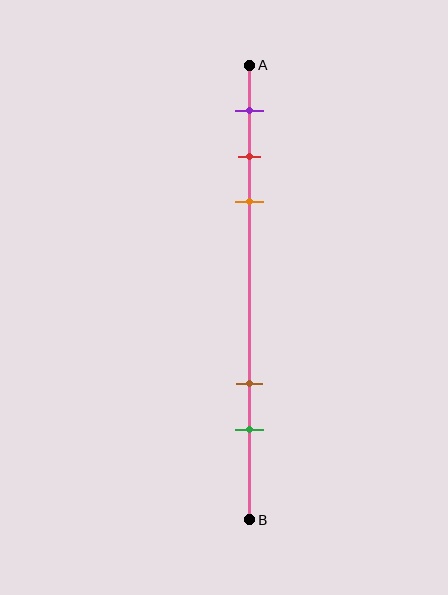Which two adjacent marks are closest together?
The red and orange marks are the closest adjacent pair.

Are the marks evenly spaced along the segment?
No, the marks are not evenly spaced.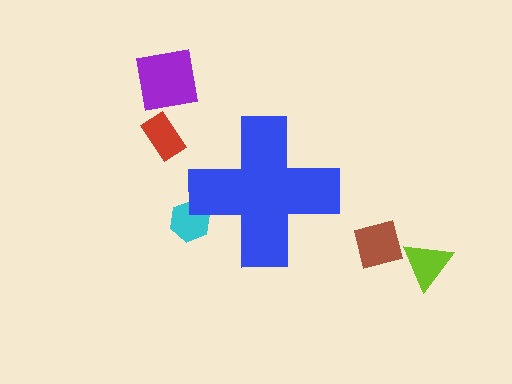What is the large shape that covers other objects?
A blue cross.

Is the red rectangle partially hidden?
No, the red rectangle is fully visible.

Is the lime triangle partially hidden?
No, the lime triangle is fully visible.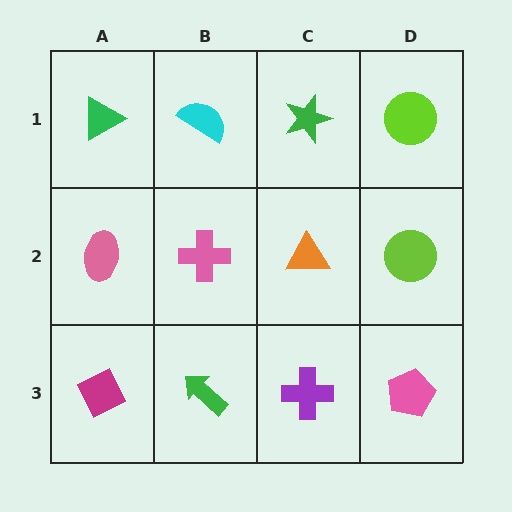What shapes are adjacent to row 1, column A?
A pink ellipse (row 2, column A), a cyan semicircle (row 1, column B).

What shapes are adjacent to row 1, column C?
An orange triangle (row 2, column C), a cyan semicircle (row 1, column B), a lime circle (row 1, column D).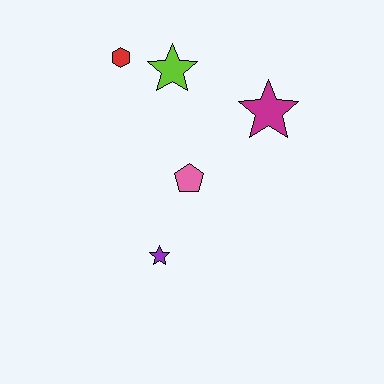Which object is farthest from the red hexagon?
The purple star is farthest from the red hexagon.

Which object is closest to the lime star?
The red hexagon is closest to the lime star.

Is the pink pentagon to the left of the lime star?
No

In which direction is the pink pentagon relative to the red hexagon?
The pink pentagon is below the red hexagon.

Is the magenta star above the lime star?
No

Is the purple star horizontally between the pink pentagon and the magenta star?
No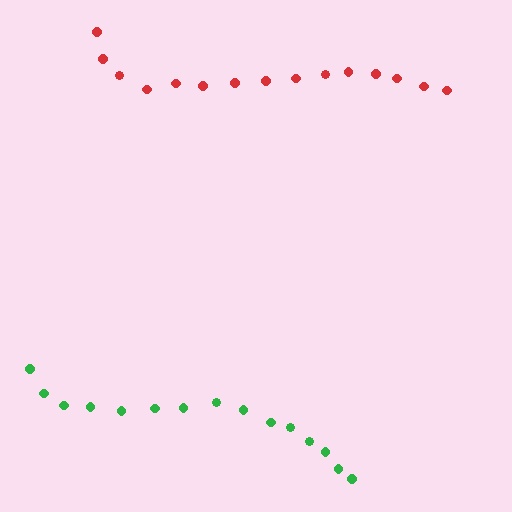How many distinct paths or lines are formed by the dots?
There are 2 distinct paths.